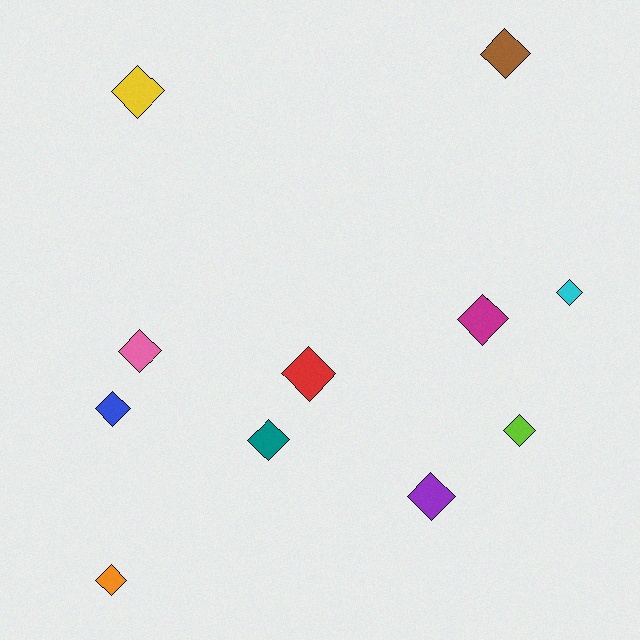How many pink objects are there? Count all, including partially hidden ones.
There is 1 pink object.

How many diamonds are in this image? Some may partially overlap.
There are 11 diamonds.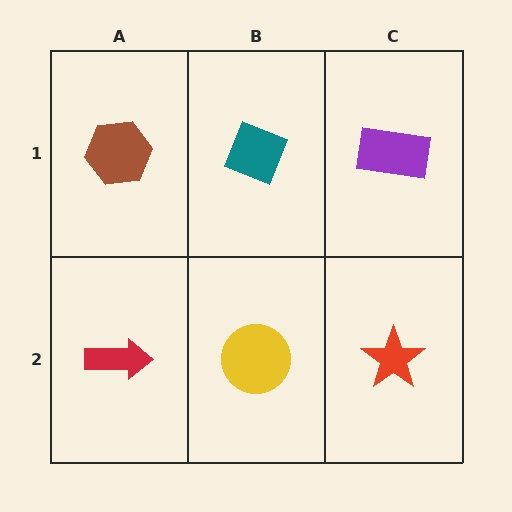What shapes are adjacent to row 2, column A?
A brown hexagon (row 1, column A), a yellow circle (row 2, column B).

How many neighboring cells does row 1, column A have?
2.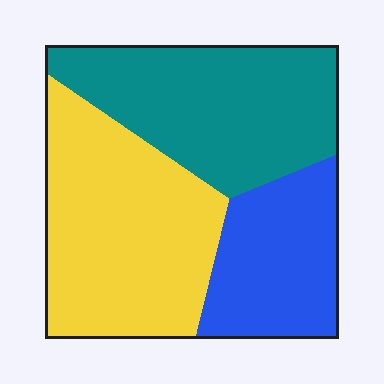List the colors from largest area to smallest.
From largest to smallest: yellow, teal, blue.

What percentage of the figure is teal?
Teal covers 36% of the figure.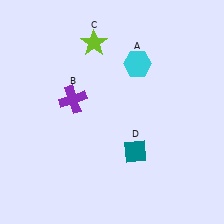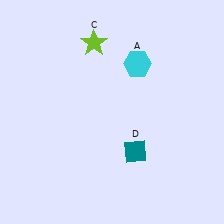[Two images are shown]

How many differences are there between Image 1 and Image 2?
There is 1 difference between the two images.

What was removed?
The purple cross (B) was removed in Image 2.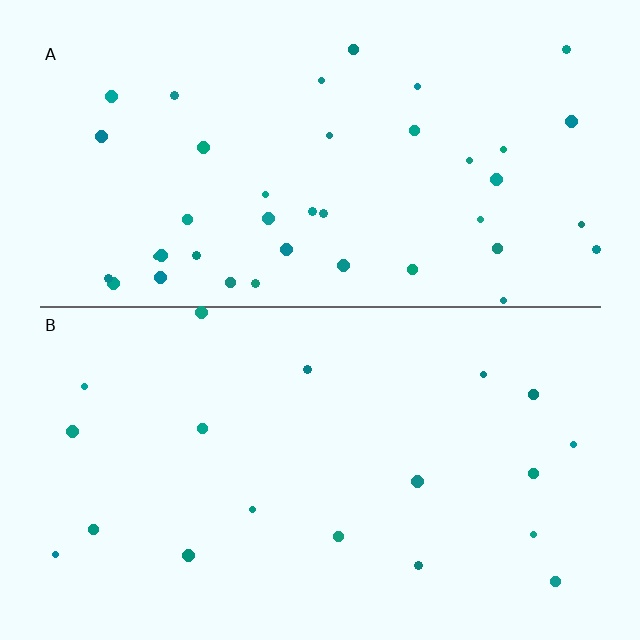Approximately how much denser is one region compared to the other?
Approximately 2.1× — region A over region B.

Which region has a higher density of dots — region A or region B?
A (the top).